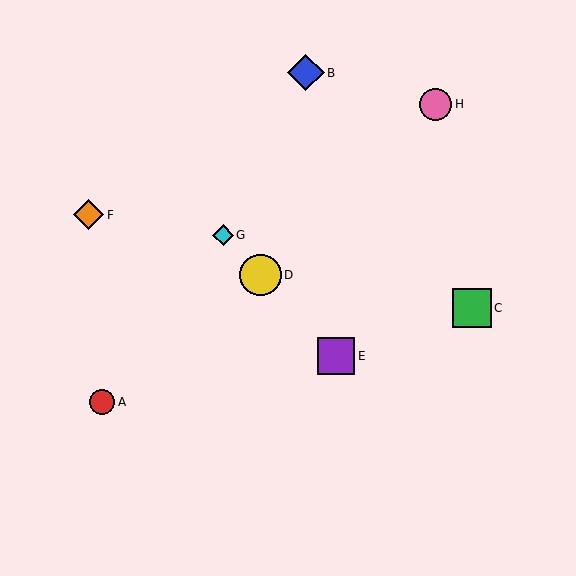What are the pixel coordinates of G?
Object G is at (223, 235).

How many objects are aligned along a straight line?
3 objects (D, E, G) are aligned along a straight line.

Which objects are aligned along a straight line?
Objects D, E, G are aligned along a straight line.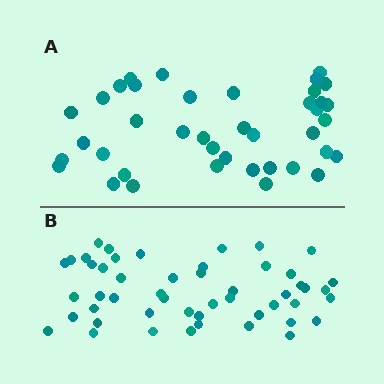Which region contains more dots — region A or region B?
Region B (the bottom region) has more dots.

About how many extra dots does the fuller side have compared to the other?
Region B has roughly 10 or so more dots than region A.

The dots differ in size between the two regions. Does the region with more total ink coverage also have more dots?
No. Region A has more total ink coverage because its dots are larger, but region B actually contains more individual dots. Total area can be misleading — the number of items is what matters here.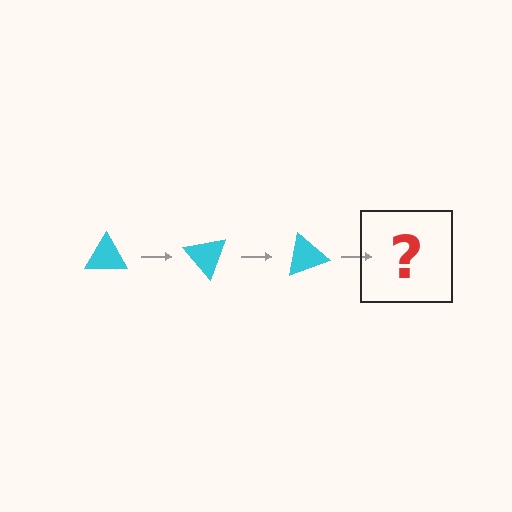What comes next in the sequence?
The next element should be a cyan triangle rotated 150 degrees.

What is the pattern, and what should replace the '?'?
The pattern is that the triangle rotates 50 degrees each step. The '?' should be a cyan triangle rotated 150 degrees.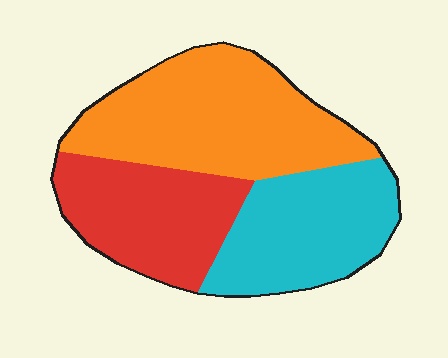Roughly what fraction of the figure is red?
Red covers 28% of the figure.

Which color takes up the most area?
Orange, at roughly 40%.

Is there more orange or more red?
Orange.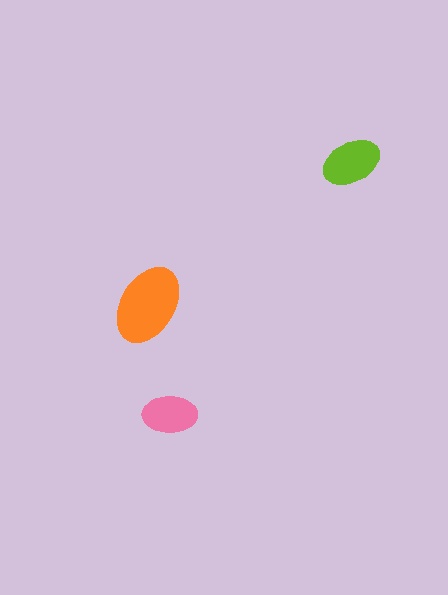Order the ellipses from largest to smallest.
the orange one, the lime one, the pink one.